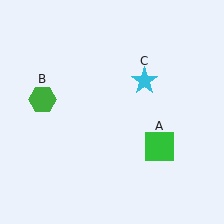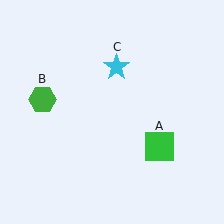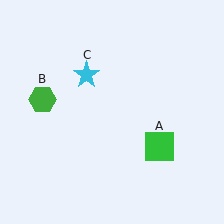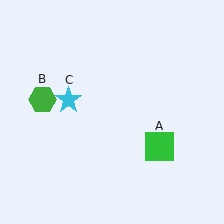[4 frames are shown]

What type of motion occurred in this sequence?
The cyan star (object C) rotated counterclockwise around the center of the scene.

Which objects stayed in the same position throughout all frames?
Green square (object A) and green hexagon (object B) remained stationary.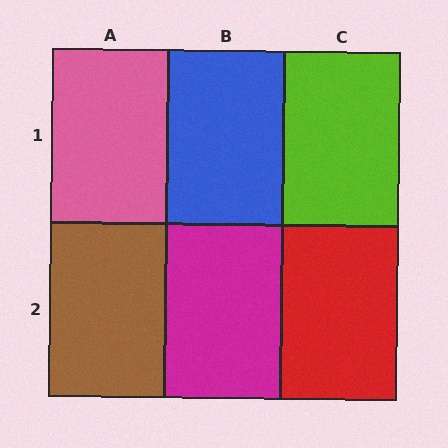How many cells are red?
1 cell is red.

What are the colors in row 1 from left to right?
Pink, blue, lime.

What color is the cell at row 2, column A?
Brown.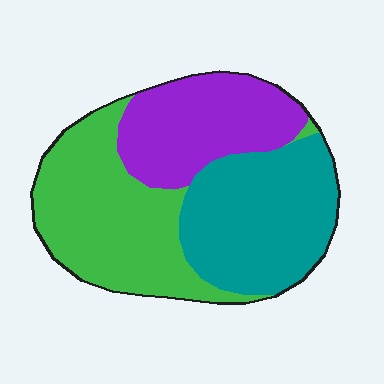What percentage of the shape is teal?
Teal takes up between a quarter and a half of the shape.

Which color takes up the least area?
Purple, at roughly 25%.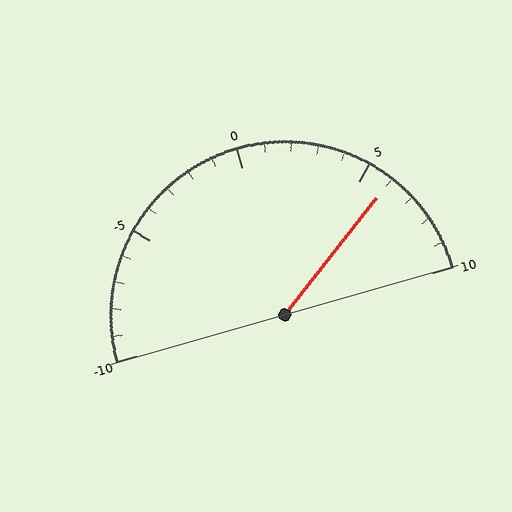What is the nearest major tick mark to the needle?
The nearest major tick mark is 5.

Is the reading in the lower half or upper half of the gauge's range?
The reading is in the upper half of the range (-10 to 10).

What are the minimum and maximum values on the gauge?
The gauge ranges from -10 to 10.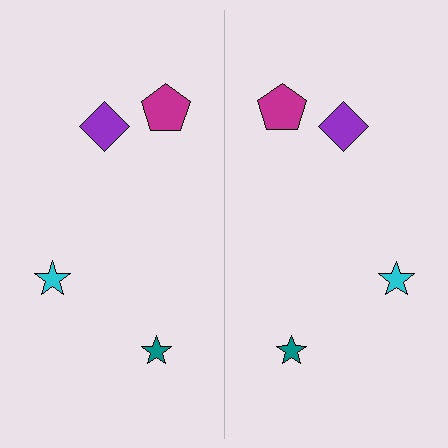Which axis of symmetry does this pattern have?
The pattern has a vertical axis of symmetry running through the center of the image.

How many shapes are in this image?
There are 8 shapes in this image.